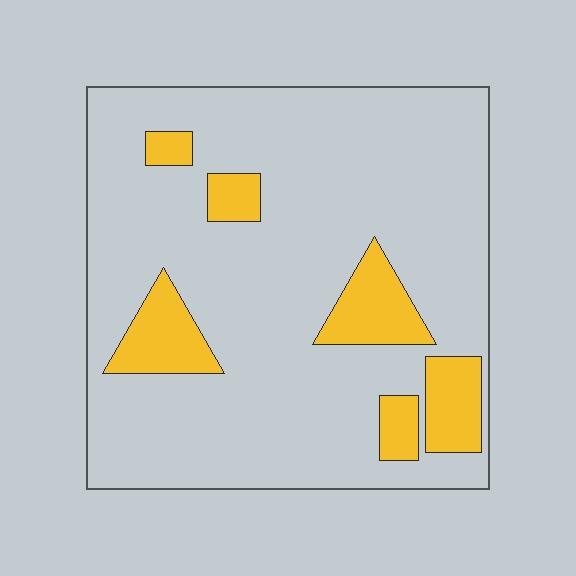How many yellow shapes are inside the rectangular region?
6.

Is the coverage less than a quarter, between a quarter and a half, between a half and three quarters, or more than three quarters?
Less than a quarter.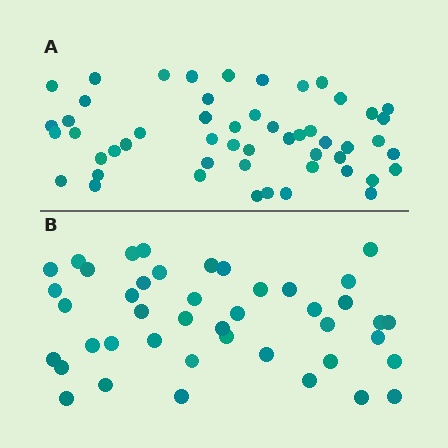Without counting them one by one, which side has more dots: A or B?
Region A (the top region) has more dots.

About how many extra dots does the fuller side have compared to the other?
Region A has roughly 8 or so more dots than region B.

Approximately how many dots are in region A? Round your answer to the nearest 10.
About 50 dots. (The exact count is 52, which rounds to 50.)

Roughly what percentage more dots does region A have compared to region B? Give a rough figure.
About 20% more.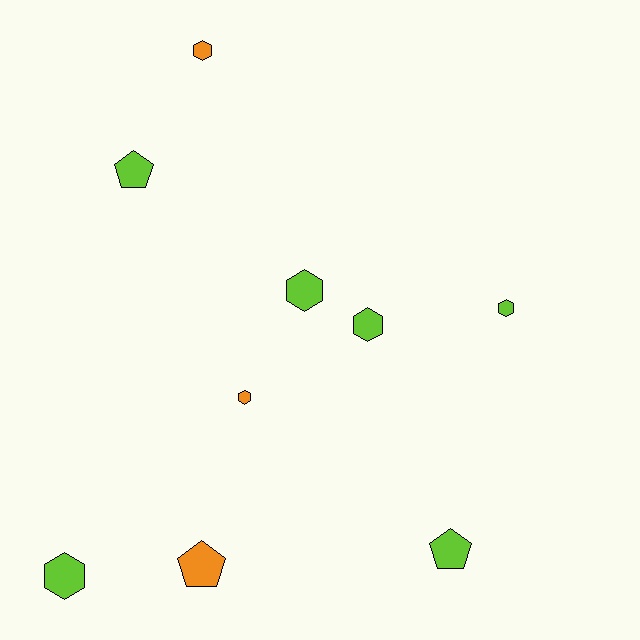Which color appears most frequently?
Lime, with 6 objects.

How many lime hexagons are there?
There are 4 lime hexagons.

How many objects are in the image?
There are 9 objects.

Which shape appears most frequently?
Hexagon, with 6 objects.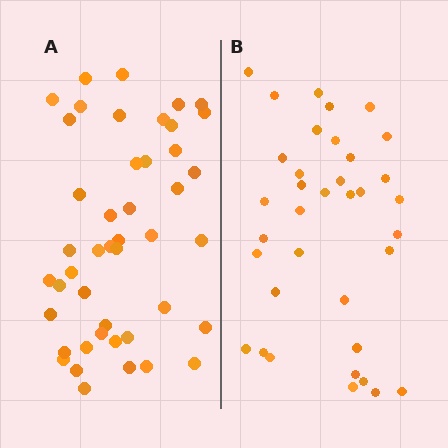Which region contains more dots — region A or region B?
Region A (the left region) has more dots.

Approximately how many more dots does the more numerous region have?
Region A has roughly 8 or so more dots than region B.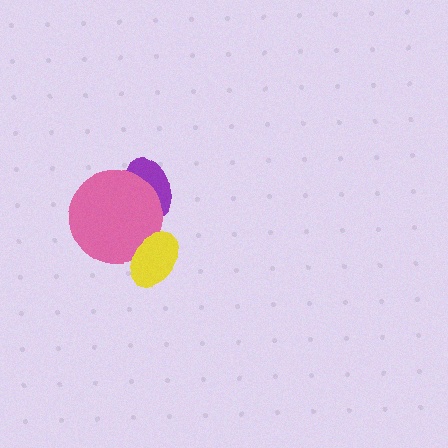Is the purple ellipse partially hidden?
Yes, it is partially covered by another shape.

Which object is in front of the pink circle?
The yellow ellipse is in front of the pink circle.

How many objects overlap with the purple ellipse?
1 object overlaps with the purple ellipse.